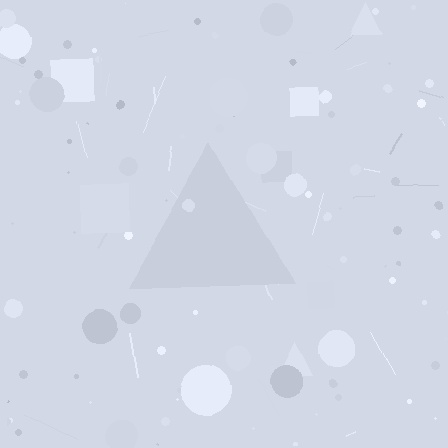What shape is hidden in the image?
A triangle is hidden in the image.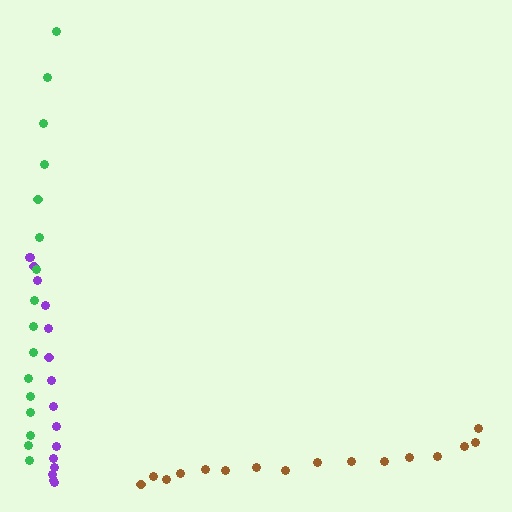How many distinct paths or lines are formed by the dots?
There are 3 distinct paths.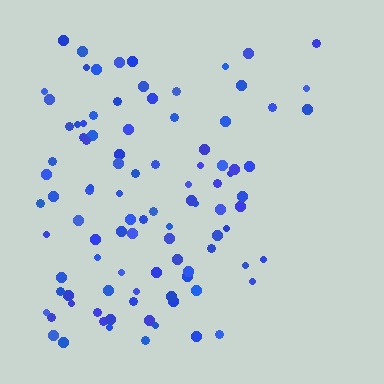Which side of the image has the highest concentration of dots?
The left.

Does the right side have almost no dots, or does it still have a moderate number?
Still a moderate number, just noticeably fewer than the left.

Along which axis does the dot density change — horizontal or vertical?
Horizontal.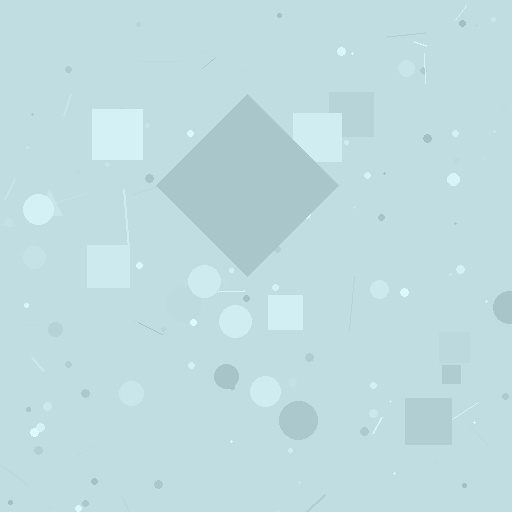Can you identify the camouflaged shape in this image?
The camouflaged shape is a diamond.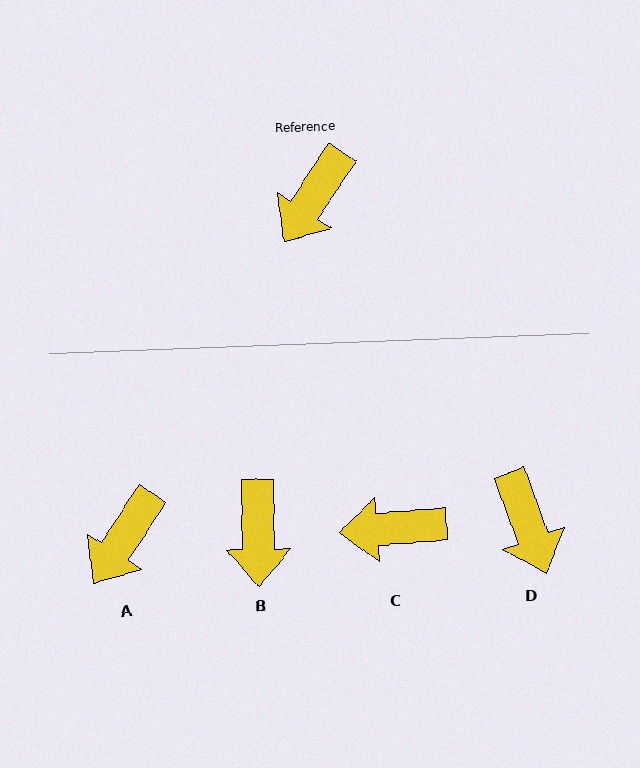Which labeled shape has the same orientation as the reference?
A.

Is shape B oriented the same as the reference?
No, it is off by about 34 degrees.